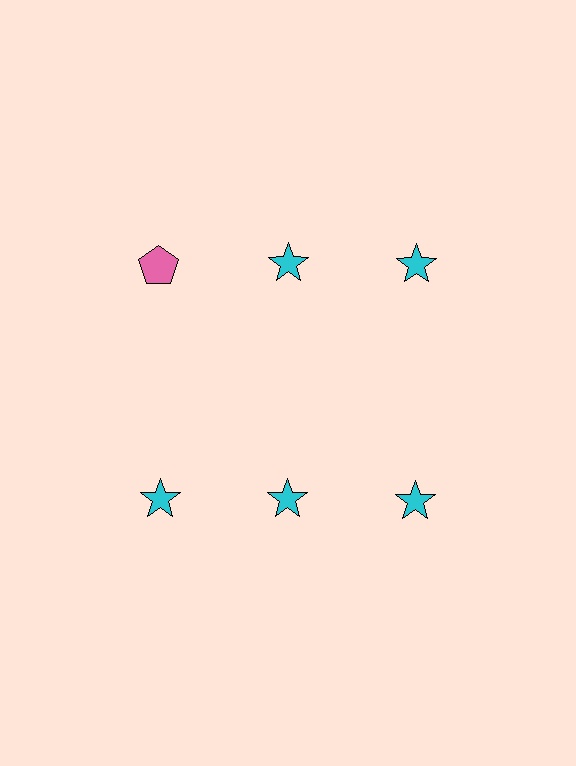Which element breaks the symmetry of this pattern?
The pink pentagon in the top row, leftmost column breaks the symmetry. All other shapes are cyan stars.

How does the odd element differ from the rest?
It differs in both color (pink instead of cyan) and shape (pentagon instead of star).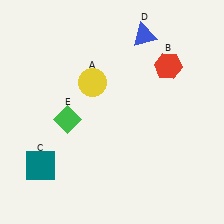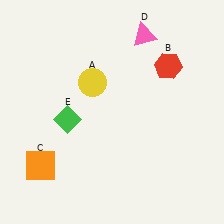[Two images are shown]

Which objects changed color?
C changed from teal to orange. D changed from blue to pink.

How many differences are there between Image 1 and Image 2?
There are 2 differences between the two images.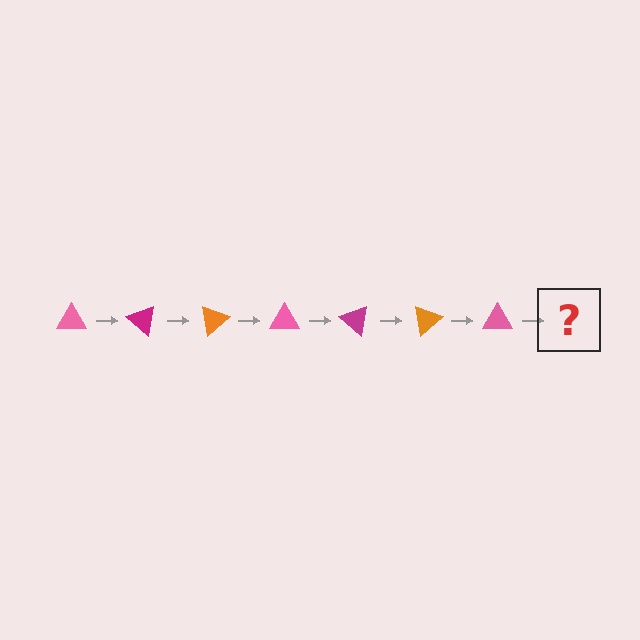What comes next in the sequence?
The next element should be a magenta triangle, rotated 280 degrees from the start.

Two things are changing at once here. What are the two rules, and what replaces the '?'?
The two rules are that it rotates 40 degrees each step and the color cycles through pink, magenta, and orange. The '?' should be a magenta triangle, rotated 280 degrees from the start.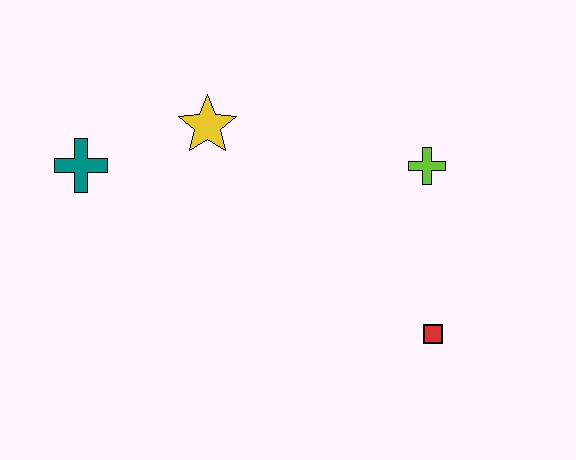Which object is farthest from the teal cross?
The red square is farthest from the teal cross.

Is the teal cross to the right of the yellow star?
No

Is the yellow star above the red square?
Yes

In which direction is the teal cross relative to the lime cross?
The teal cross is to the left of the lime cross.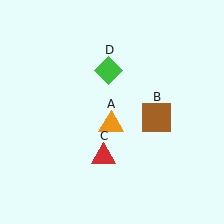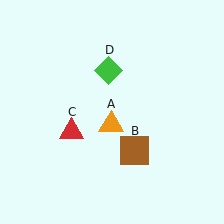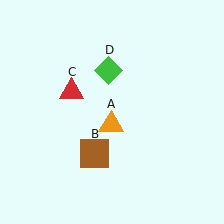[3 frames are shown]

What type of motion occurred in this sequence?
The brown square (object B), red triangle (object C) rotated clockwise around the center of the scene.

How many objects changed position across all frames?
2 objects changed position: brown square (object B), red triangle (object C).